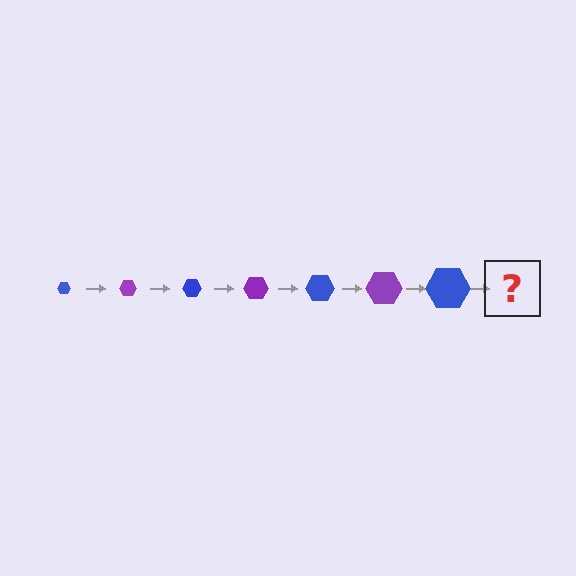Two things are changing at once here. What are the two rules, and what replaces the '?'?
The two rules are that the hexagon grows larger each step and the color cycles through blue and purple. The '?' should be a purple hexagon, larger than the previous one.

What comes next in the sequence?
The next element should be a purple hexagon, larger than the previous one.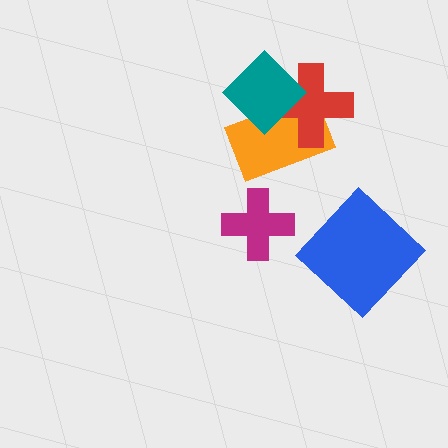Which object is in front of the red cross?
The teal diamond is in front of the red cross.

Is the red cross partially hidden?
Yes, it is partially covered by another shape.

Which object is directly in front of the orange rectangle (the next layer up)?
The red cross is directly in front of the orange rectangle.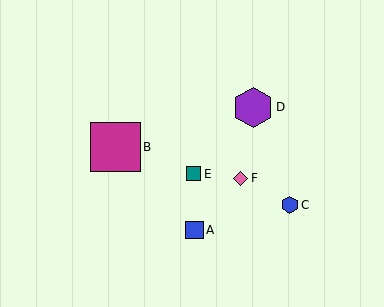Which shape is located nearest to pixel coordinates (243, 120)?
The purple hexagon (labeled D) at (253, 107) is nearest to that location.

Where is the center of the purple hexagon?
The center of the purple hexagon is at (253, 107).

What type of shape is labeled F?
Shape F is a pink diamond.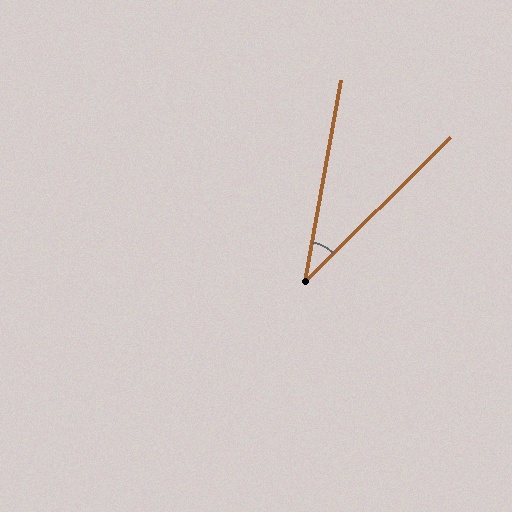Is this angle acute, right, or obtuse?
It is acute.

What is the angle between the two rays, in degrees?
Approximately 35 degrees.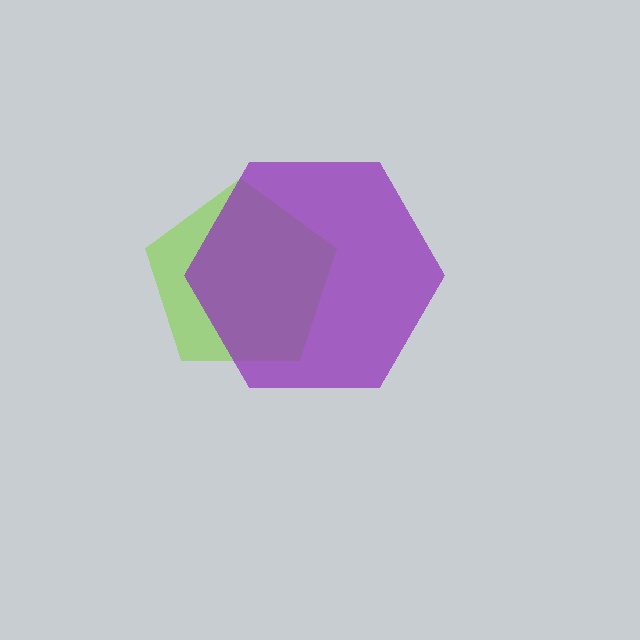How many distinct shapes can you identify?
There are 2 distinct shapes: a lime pentagon, a purple hexagon.